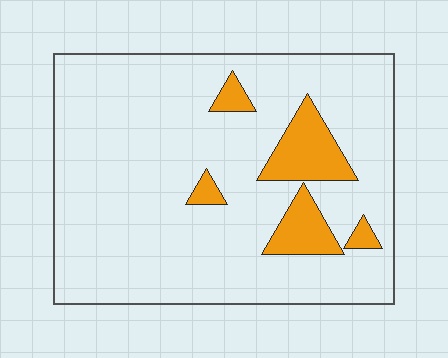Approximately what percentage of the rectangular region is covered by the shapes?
Approximately 10%.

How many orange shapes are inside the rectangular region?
5.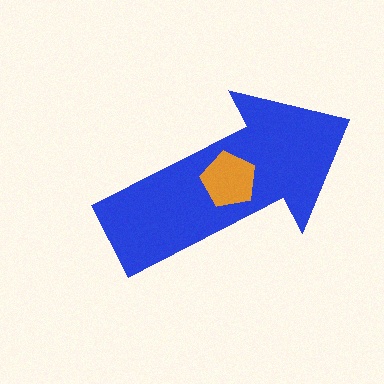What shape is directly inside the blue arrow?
The orange pentagon.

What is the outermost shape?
The blue arrow.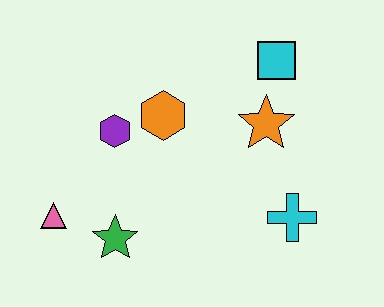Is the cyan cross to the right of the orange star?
Yes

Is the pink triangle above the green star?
Yes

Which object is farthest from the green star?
The cyan square is farthest from the green star.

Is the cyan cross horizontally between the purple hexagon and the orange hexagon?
No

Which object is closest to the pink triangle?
The green star is closest to the pink triangle.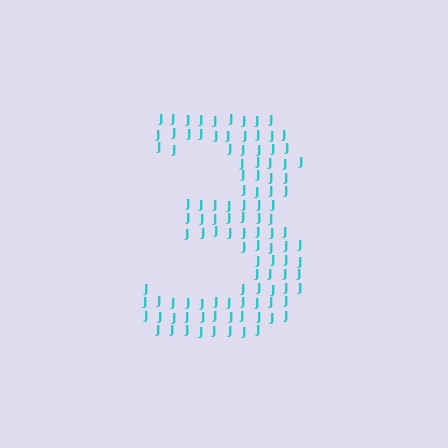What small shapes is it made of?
It is made of small letter J's.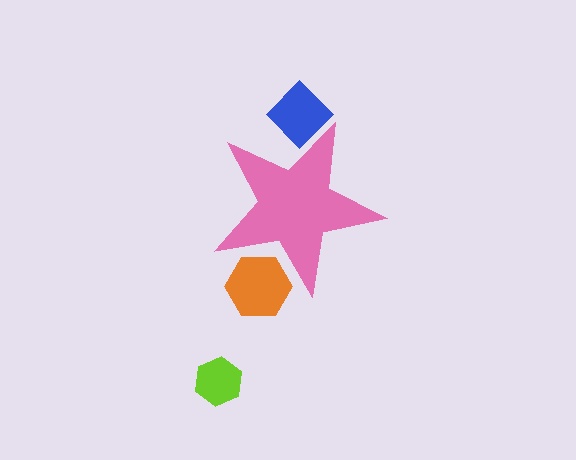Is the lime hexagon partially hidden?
No, the lime hexagon is fully visible.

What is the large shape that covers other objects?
A pink star.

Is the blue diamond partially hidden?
Yes, the blue diamond is partially hidden behind the pink star.